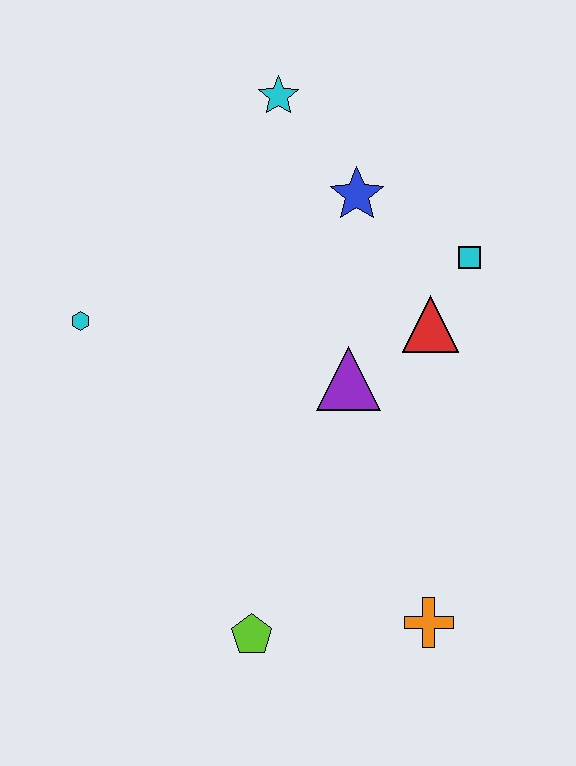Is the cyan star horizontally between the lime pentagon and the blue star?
Yes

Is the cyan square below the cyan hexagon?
No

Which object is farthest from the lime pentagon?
The cyan star is farthest from the lime pentagon.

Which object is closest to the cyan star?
The blue star is closest to the cyan star.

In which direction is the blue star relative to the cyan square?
The blue star is to the left of the cyan square.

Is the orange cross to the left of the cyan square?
Yes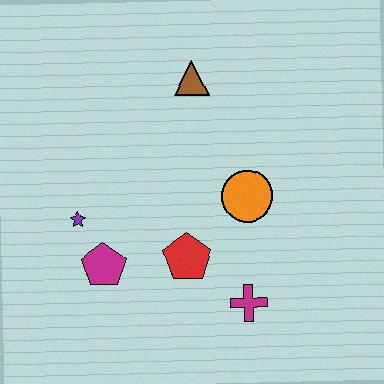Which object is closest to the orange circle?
The red pentagon is closest to the orange circle.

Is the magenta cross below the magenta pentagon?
Yes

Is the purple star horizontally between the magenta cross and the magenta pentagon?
No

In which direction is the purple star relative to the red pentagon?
The purple star is to the left of the red pentagon.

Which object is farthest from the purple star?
The magenta cross is farthest from the purple star.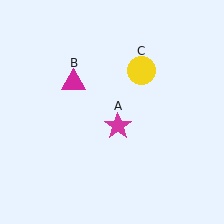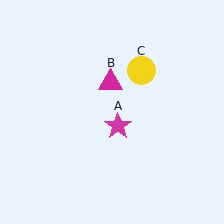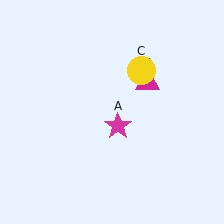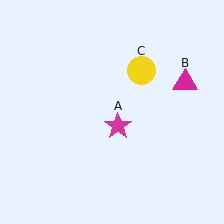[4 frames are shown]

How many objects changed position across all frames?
1 object changed position: magenta triangle (object B).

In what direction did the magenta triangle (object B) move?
The magenta triangle (object B) moved right.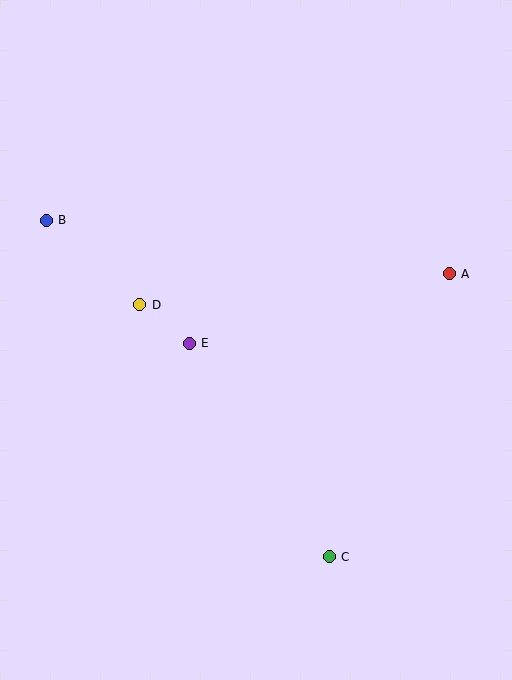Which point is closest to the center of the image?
Point E at (189, 343) is closest to the center.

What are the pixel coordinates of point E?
Point E is at (189, 343).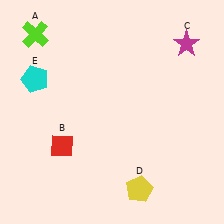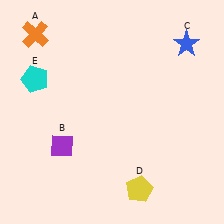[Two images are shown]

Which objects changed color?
A changed from lime to orange. B changed from red to purple. C changed from magenta to blue.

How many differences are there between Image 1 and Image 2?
There are 3 differences between the two images.